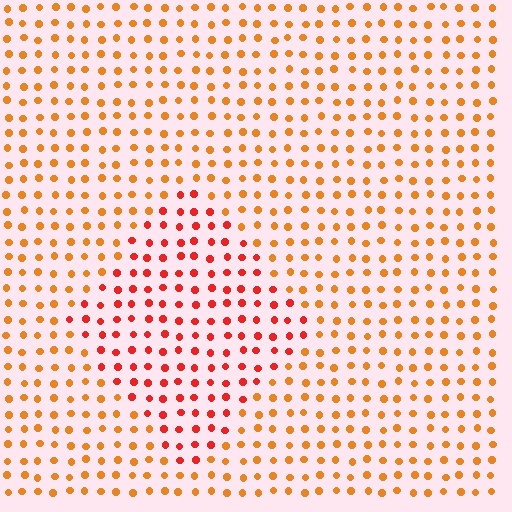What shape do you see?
I see a diamond.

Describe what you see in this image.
The image is filled with small orange elements in a uniform arrangement. A diamond-shaped region is visible where the elements are tinted to a slightly different hue, forming a subtle color boundary.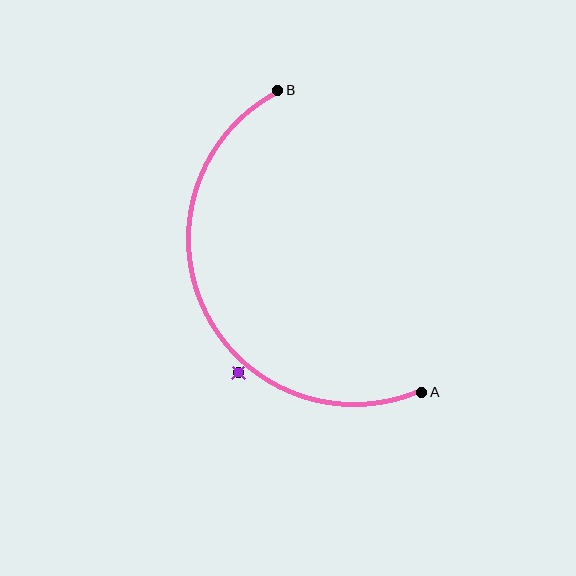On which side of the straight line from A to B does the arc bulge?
The arc bulges to the left of the straight line connecting A and B.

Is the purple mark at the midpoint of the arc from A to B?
No — the purple mark does not lie on the arc at all. It sits slightly outside the curve.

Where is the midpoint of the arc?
The arc midpoint is the point on the curve farthest from the straight line joining A and B. It sits to the left of that line.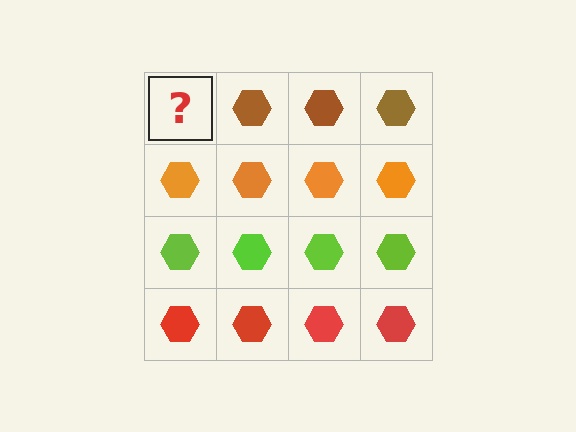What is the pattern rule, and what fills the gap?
The rule is that each row has a consistent color. The gap should be filled with a brown hexagon.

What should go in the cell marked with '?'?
The missing cell should contain a brown hexagon.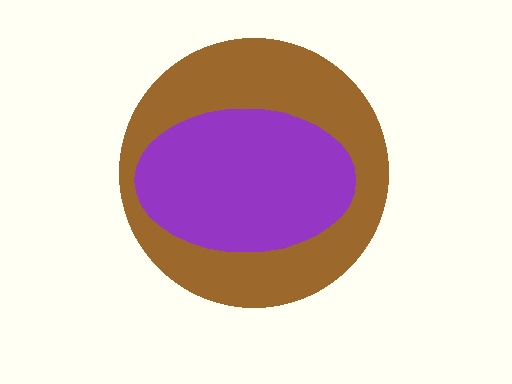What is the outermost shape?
The brown circle.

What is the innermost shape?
The purple ellipse.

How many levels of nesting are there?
2.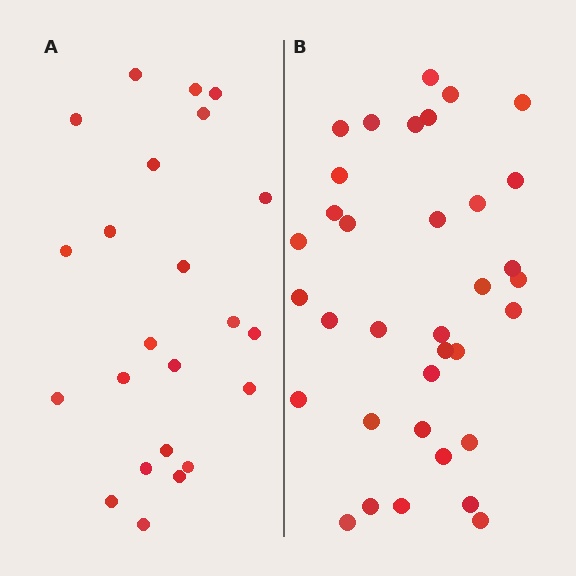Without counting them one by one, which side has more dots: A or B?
Region B (the right region) has more dots.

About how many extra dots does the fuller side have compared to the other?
Region B has roughly 12 or so more dots than region A.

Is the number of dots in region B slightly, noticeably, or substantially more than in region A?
Region B has substantially more. The ratio is roughly 1.5 to 1.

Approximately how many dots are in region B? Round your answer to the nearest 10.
About 40 dots. (The exact count is 35, which rounds to 40.)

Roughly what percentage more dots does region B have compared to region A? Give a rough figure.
About 50% more.